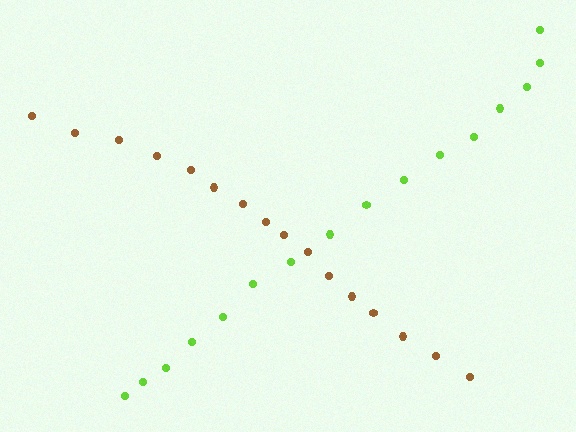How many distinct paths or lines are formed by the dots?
There are 2 distinct paths.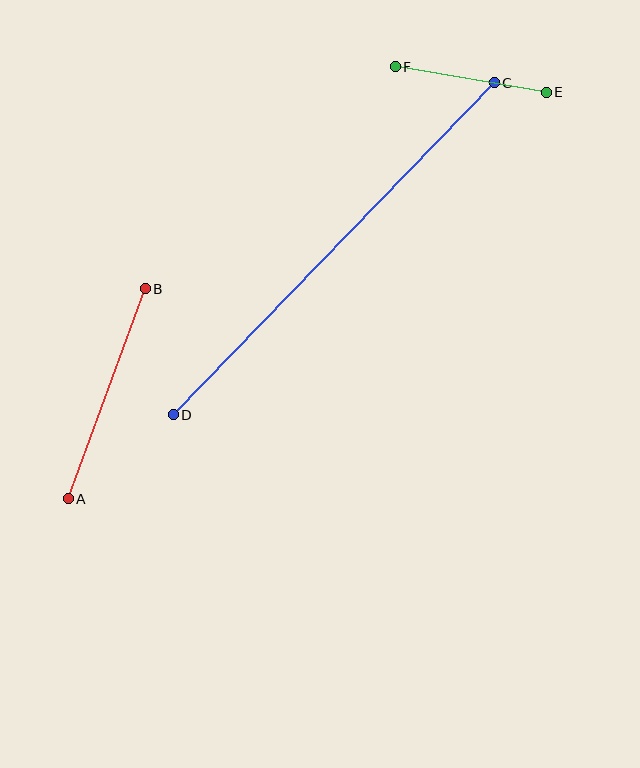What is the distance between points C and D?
The distance is approximately 462 pixels.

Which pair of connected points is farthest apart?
Points C and D are farthest apart.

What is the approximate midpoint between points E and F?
The midpoint is at approximately (471, 80) pixels.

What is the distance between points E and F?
The distance is approximately 153 pixels.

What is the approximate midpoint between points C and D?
The midpoint is at approximately (334, 249) pixels.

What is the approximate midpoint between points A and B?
The midpoint is at approximately (107, 394) pixels.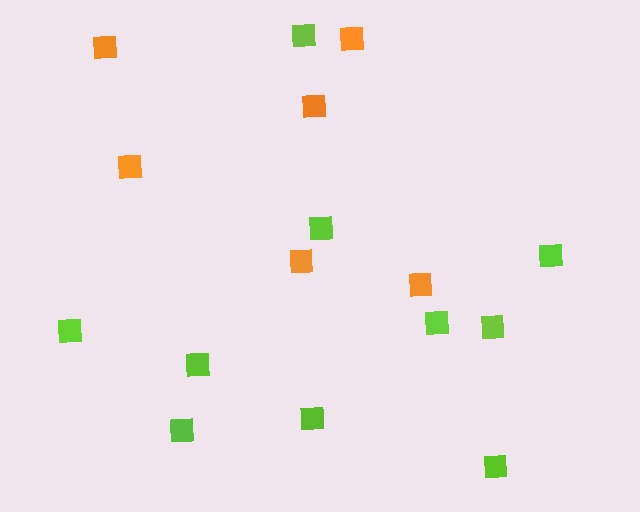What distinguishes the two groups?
There are 2 groups: one group of lime squares (10) and one group of orange squares (6).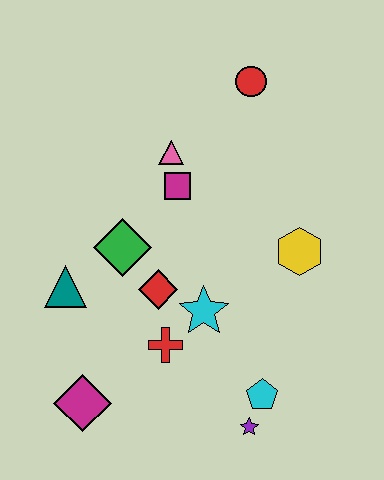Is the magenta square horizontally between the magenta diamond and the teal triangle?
No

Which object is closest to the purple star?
The cyan pentagon is closest to the purple star.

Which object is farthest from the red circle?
The magenta diamond is farthest from the red circle.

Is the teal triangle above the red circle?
No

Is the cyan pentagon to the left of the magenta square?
No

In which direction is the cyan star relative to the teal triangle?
The cyan star is to the right of the teal triangle.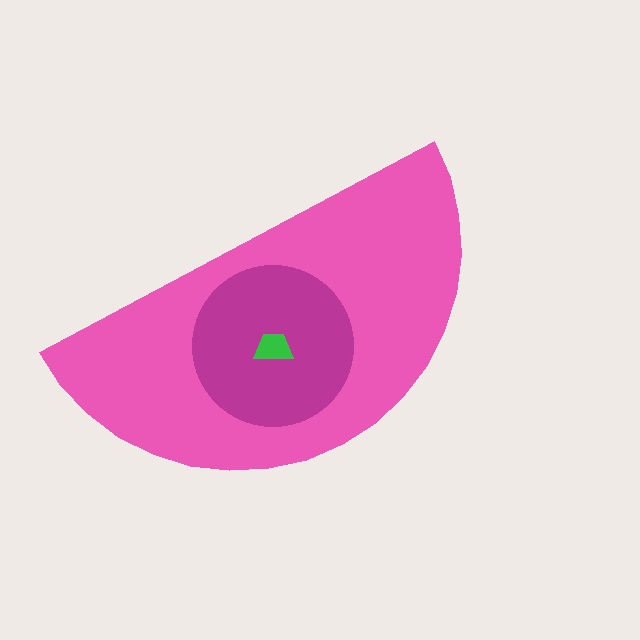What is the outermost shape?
The pink semicircle.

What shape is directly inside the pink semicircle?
The magenta circle.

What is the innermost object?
The green trapezoid.